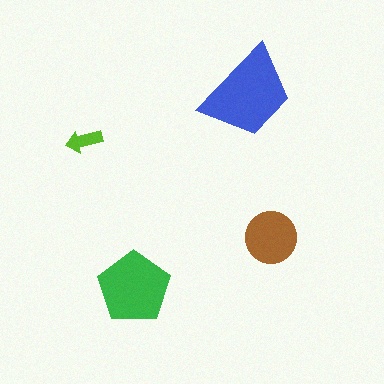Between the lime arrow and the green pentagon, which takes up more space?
The green pentagon.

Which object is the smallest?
The lime arrow.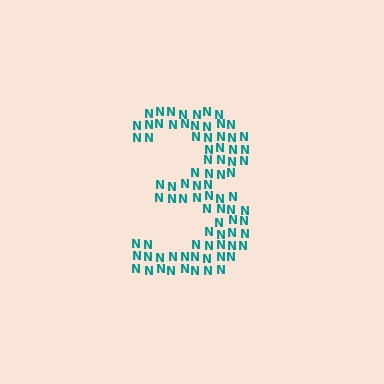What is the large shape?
The large shape is the digit 3.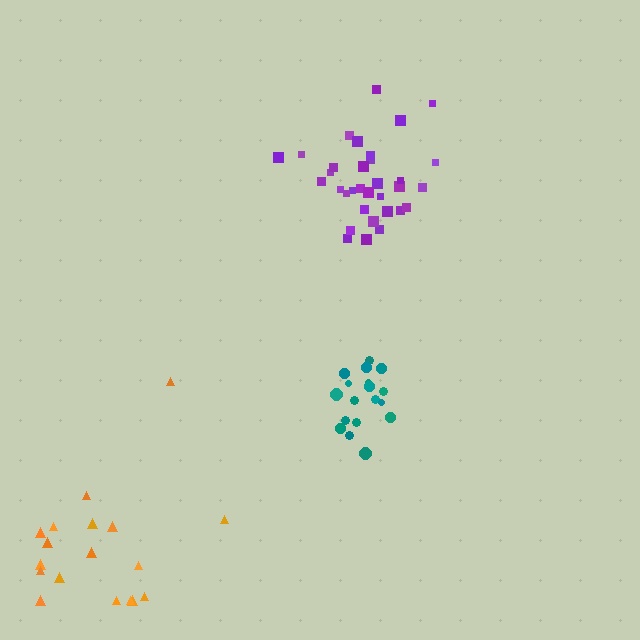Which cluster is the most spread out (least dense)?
Orange.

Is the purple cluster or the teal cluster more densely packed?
Teal.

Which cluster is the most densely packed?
Teal.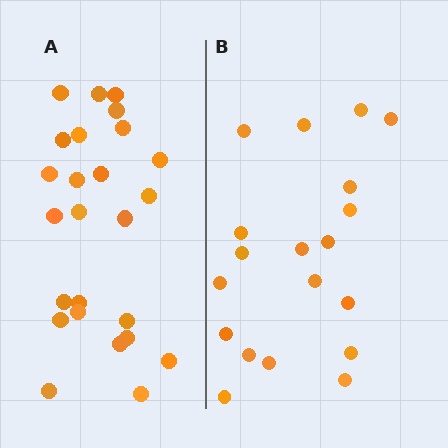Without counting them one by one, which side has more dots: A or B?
Region A (the left region) has more dots.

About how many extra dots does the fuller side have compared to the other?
Region A has about 6 more dots than region B.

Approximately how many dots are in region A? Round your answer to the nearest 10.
About 20 dots. (The exact count is 25, which rounds to 20.)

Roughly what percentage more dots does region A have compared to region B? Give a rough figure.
About 30% more.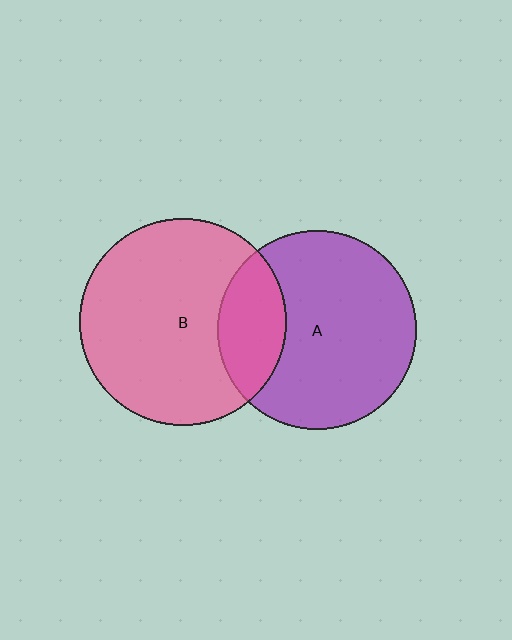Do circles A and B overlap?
Yes.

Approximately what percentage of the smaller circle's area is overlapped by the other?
Approximately 25%.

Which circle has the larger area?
Circle B (pink).